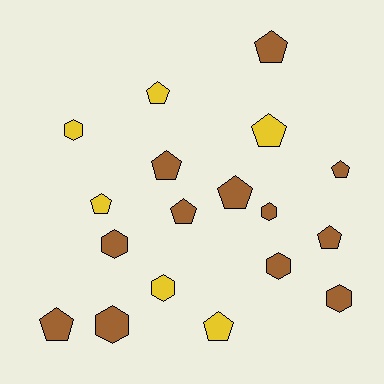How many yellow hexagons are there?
There are 2 yellow hexagons.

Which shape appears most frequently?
Pentagon, with 11 objects.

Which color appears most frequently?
Brown, with 12 objects.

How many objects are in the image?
There are 18 objects.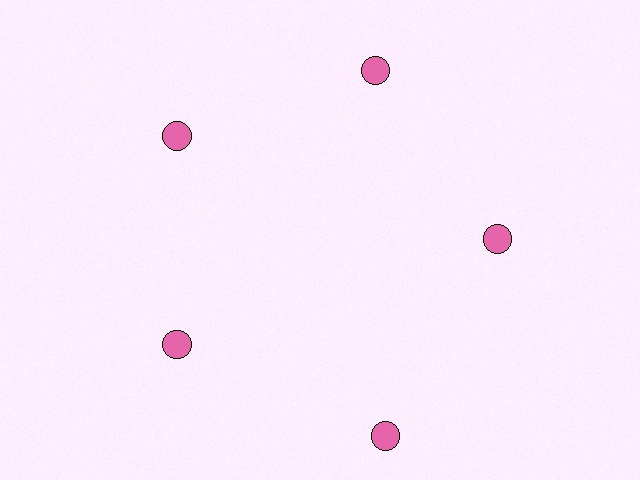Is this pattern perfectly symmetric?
No. The 5 pink circles are arranged in a ring, but one element near the 5 o'clock position is pushed outward from the center, breaking the 5-fold rotational symmetry.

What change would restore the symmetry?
The symmetry would be restored by moving it inward, back onto the ring so that all 5 circles sit at equal angles and equal distance from the center.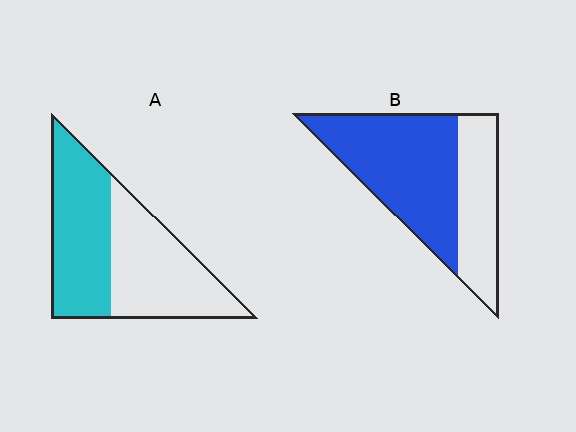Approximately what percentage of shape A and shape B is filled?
A is approximately 50% and B is approximately 65%.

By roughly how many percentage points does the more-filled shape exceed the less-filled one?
By roughly 15 percentage points (B over A).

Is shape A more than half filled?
Roughly half.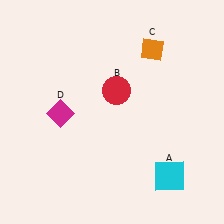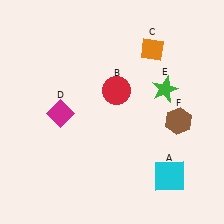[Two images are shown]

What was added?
A green star (E), a brown hexagon (F) were added in Image 2.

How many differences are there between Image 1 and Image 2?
There are 2 differences between the two images.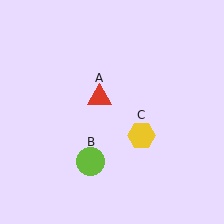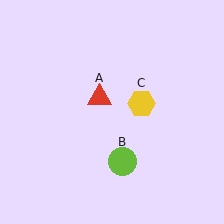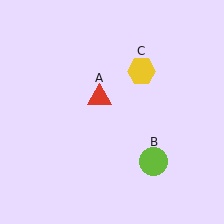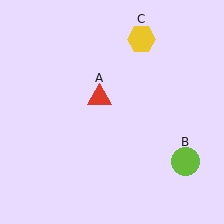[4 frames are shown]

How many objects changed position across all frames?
2 objects changed position: lime circle (object B), yellow hexagon (object C).